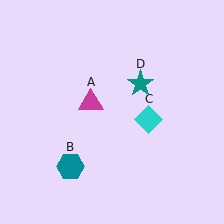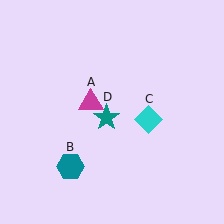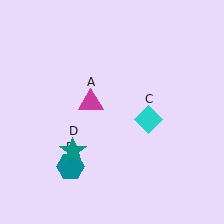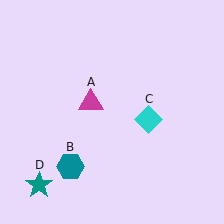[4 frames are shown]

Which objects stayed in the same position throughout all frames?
Magenta triangle (object A) and teal hexagon (object B) and cyan diamond (object C) remained stationary.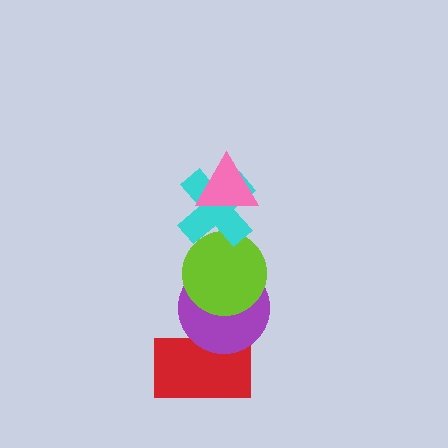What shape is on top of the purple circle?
The lime circle is on top of the purple circle.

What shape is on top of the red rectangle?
The purple circle is on top of the red rectangle.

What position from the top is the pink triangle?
The pink triangle is 1st from the top.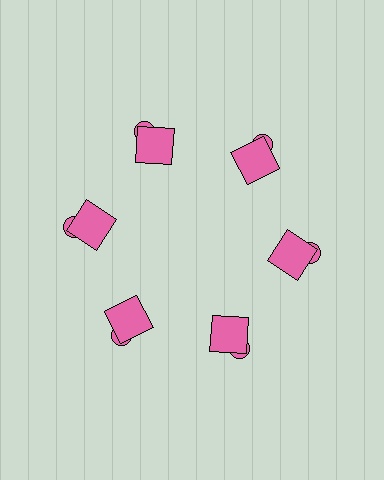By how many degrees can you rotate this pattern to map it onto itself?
The pattern maps onto itself every 60 degrees of rotation.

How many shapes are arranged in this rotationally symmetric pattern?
There are 12 shapes, arranged in 6 groups of 2.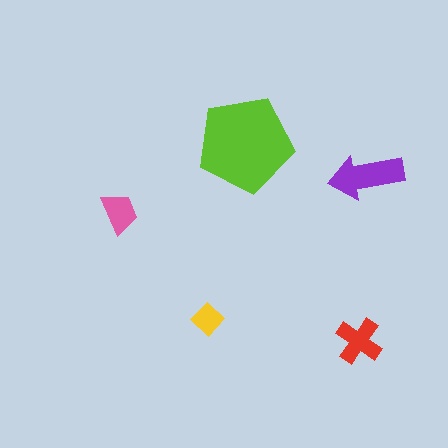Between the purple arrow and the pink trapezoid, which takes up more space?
The purple arrow.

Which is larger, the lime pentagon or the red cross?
The lime pentagon.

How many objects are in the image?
There are 5 objects in the image.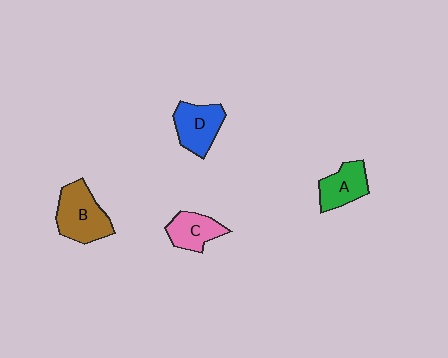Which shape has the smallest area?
Shape C (pink).